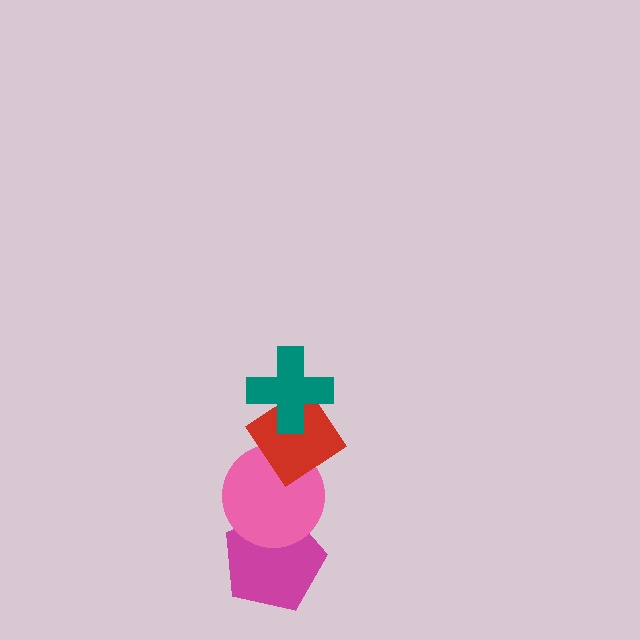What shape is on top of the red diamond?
The teal cross is on top of the red diamond.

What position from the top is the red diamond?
The red diamond is 2nd from the top.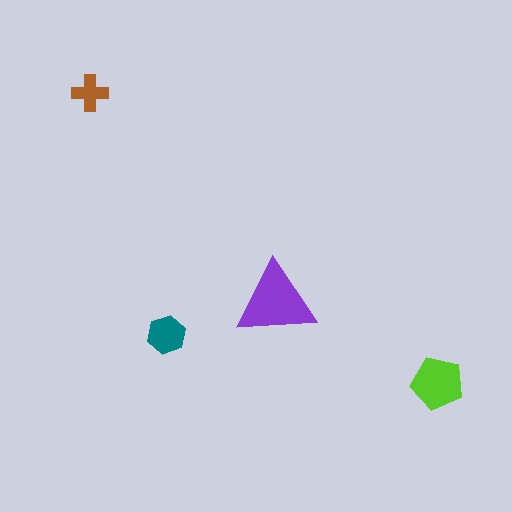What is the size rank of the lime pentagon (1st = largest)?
2nd.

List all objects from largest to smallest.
The purple triangle, the lime pentagon, the teal hexagon, the brown cross.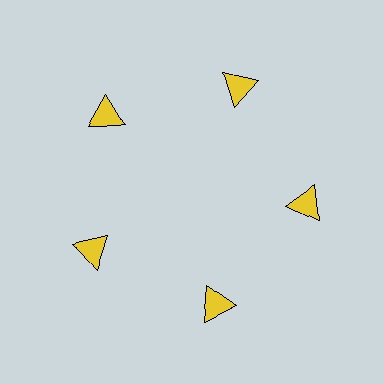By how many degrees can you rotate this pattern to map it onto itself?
The pattern maps onto itself every 72 degrees of rotation.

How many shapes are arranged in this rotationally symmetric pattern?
There are 5 shapes, arranged in 5 groups of 1.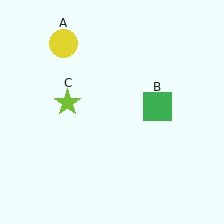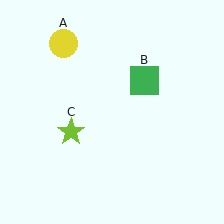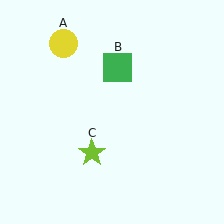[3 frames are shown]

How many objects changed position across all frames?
2 objects changed position: green square (object B), lime star (object C).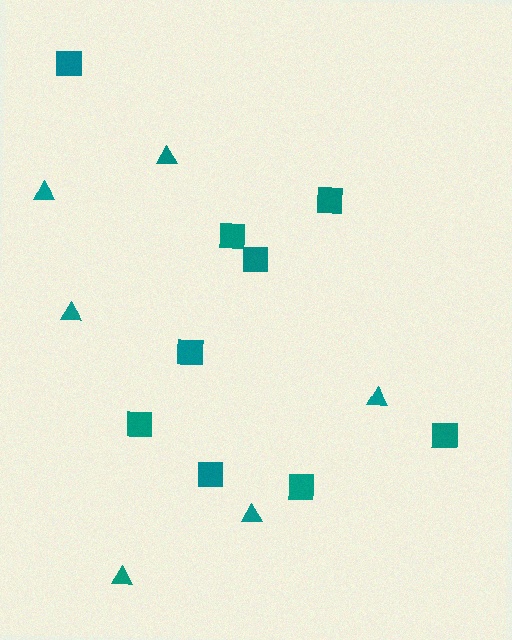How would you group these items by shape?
There are 2 groups: one group of triangles (6) and one group of squares (9).